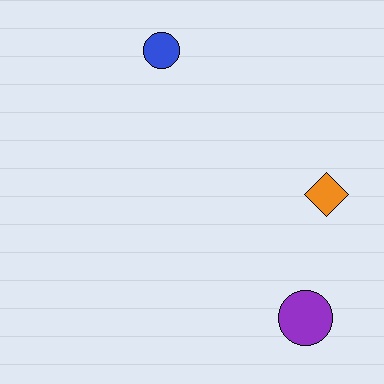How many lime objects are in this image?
There are no lime objects.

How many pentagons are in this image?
There are no pentagons.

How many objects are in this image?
There are 3 objects.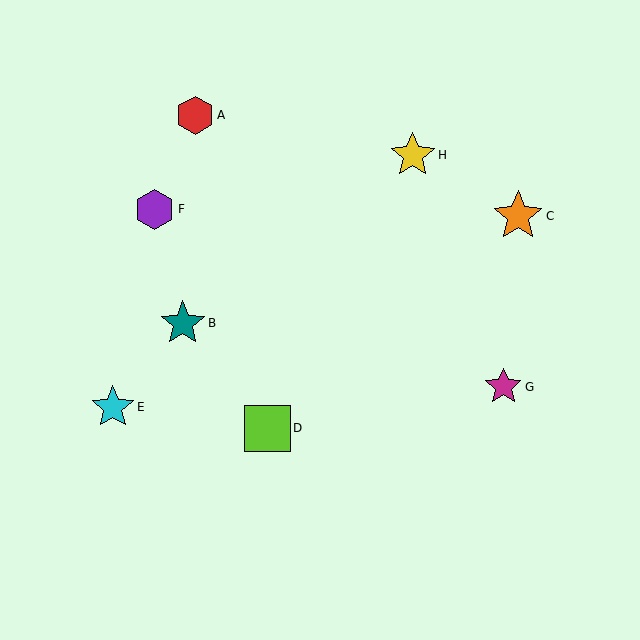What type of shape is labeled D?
Shape D is a lime square.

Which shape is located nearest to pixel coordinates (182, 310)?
The teal star (labeled B) at (183, 323) is nearest to that location.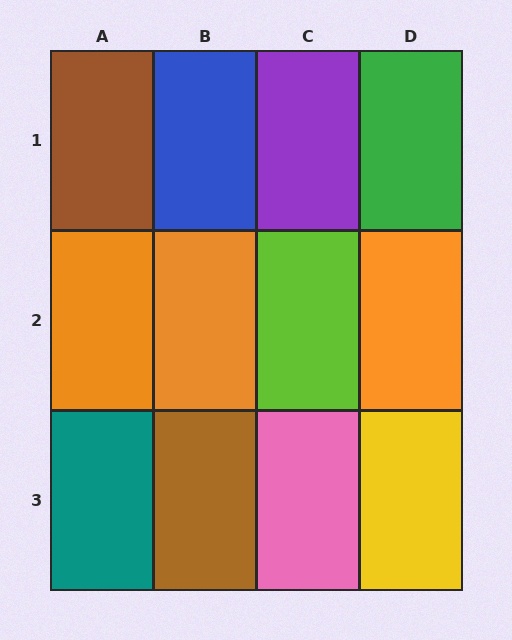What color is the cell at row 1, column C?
Purple.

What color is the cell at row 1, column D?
Green.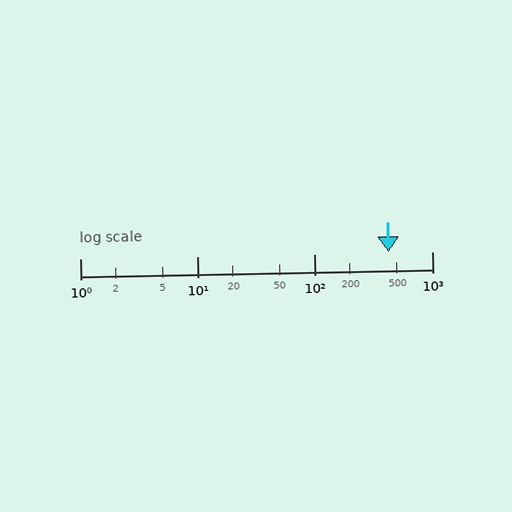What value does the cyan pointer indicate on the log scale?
The pointer indicates approximately 430.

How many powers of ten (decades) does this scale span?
The scale spans 3 decades, from 1 to 1000.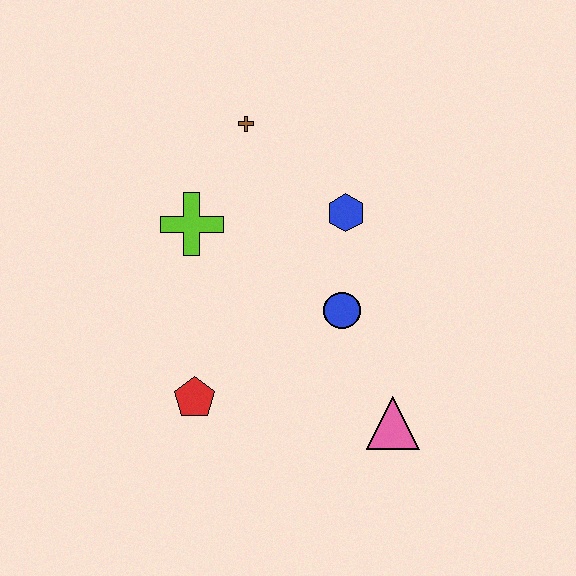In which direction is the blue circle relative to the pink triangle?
The blue circle is above the pink triangle.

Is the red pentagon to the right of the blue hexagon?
No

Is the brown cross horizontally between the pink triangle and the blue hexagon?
No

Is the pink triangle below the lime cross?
Yes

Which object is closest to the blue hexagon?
The blue circle is closest to the blue hexagon.